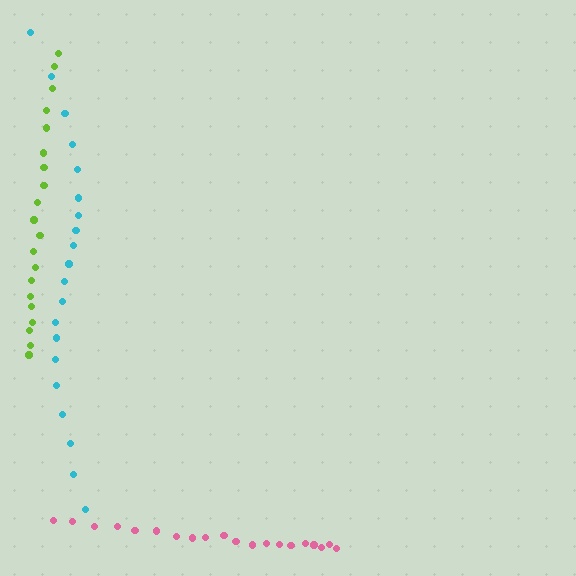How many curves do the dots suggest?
There are 3 distinct paths.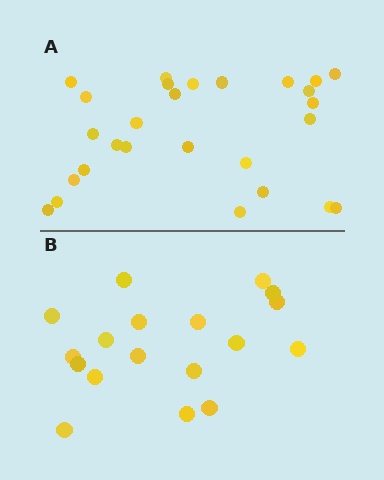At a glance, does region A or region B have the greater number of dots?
Region A (the top region) has more dots.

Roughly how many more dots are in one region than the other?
Region A has roughly 8 or so more dots than region B.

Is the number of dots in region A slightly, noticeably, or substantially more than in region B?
Region A has substantially more. The ratio is roughly 1.5 to 1.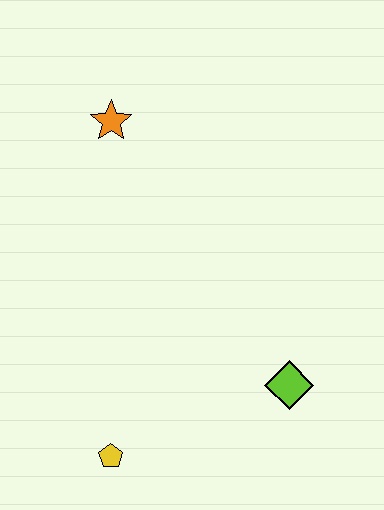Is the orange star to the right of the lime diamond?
No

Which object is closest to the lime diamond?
The yellow pentagon is closest to the lime diamond.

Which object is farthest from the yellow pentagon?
The orange star is farthest from the yellow pentagon.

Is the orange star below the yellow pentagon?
No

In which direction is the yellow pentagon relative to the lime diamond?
The yellow pentagon is to the left of the lime diamond.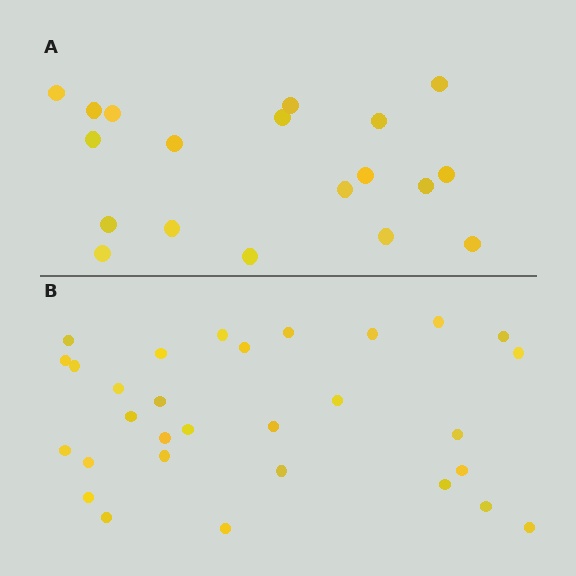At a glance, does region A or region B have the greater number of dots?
Region B (the bottom region) has more dots.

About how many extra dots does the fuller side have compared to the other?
Region B has roughly 12 or so more dots than region A.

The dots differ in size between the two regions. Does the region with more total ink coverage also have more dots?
No. Region A has more total ink coverage because its dots are larger, but region B actually contains more individual dots. Total area can be misleading — the number of items is what matters here.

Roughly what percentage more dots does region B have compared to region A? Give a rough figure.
About 60% more.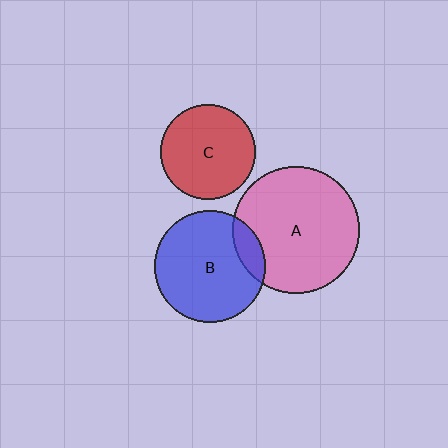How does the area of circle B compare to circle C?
Approximately 1.4 times.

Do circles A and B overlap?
Yes.